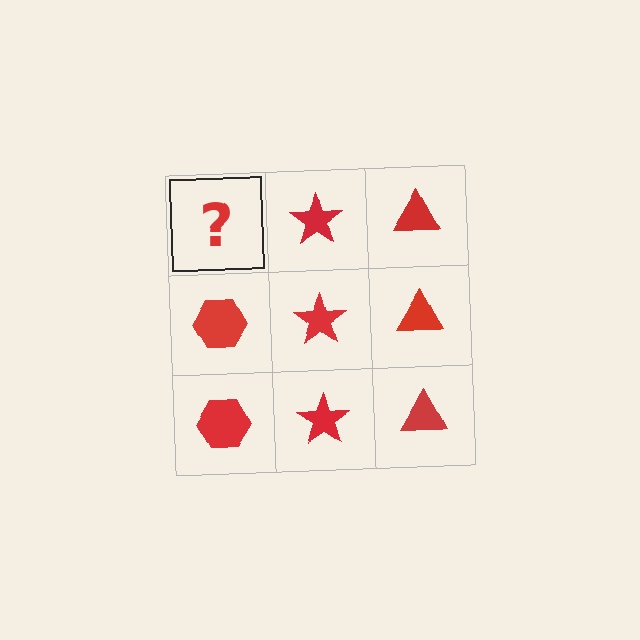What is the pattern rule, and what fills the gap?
The rule is that each column has a consistent shape. The gap should be filled with a red hexagon.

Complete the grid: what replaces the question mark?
The question mark should be replaced with a red hexagon.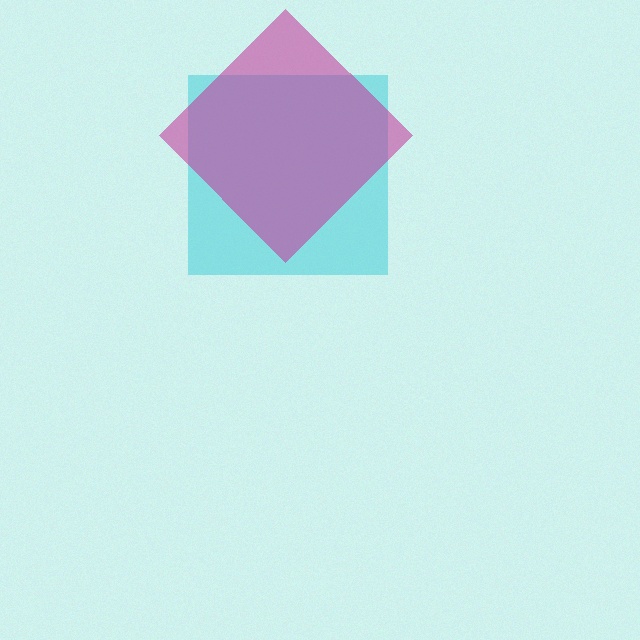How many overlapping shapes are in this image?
There are 2 overlapping shapes in the image.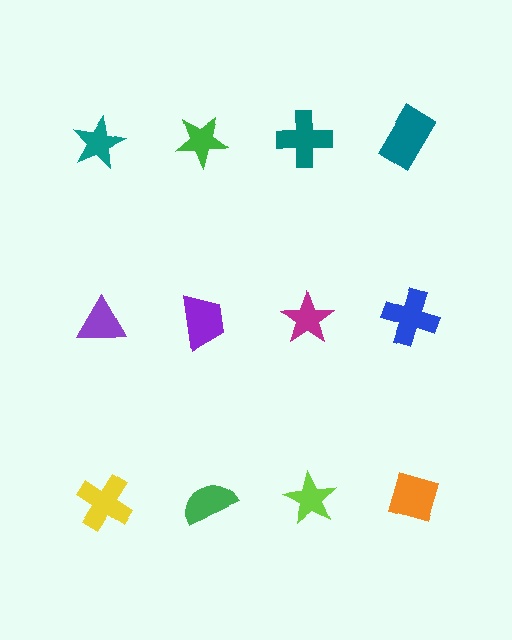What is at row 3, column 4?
An orange diamond.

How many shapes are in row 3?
4 shapes.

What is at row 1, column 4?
A teal rectangle.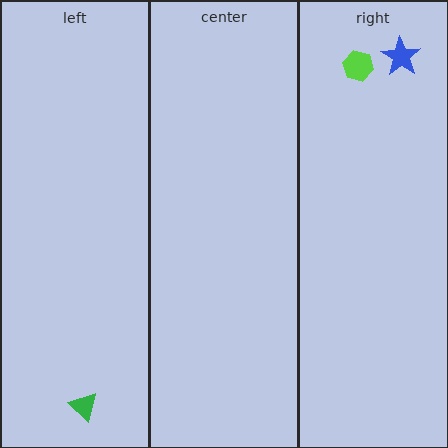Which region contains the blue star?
The right region.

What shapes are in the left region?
The green triangle.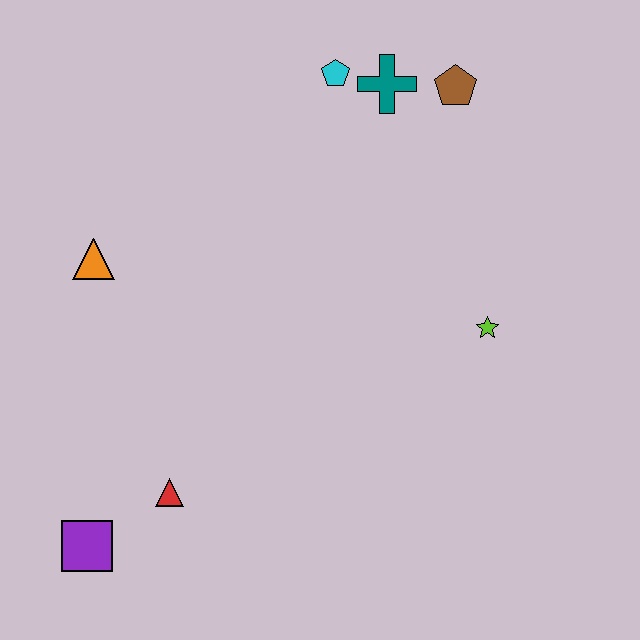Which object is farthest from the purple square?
The brown pentagon is farthest from the purple square.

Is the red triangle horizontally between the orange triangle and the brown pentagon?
Yes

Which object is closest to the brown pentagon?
The teal cross is closest to the brown pentagon.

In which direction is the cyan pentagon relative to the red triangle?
The cyan pentagon is above the red triangle.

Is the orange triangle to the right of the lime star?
No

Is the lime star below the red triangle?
No